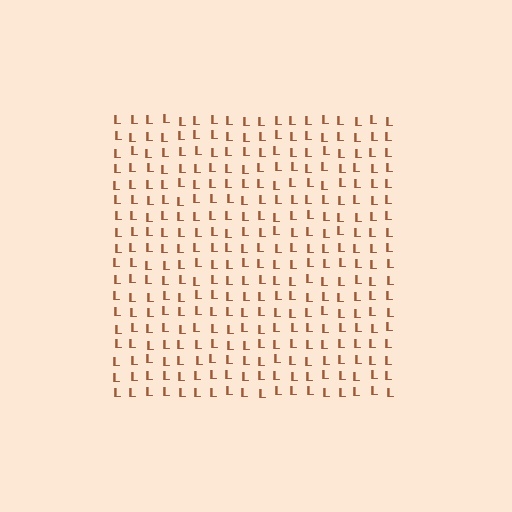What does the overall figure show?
The overall figure shows a square.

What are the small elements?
The small elements are letter L's.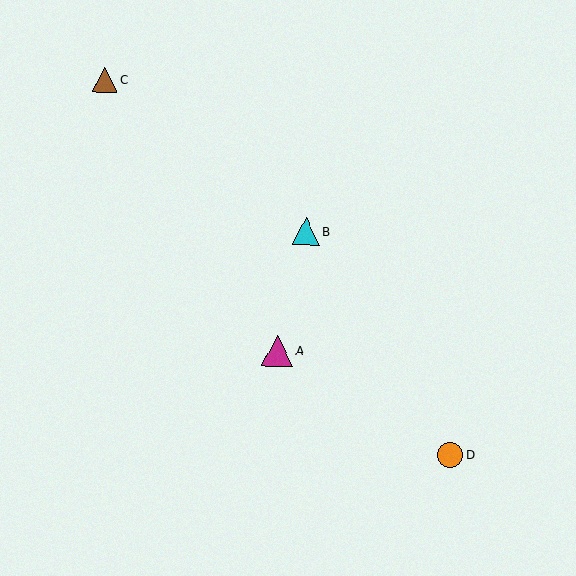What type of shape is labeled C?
Shape C is a brown triangle.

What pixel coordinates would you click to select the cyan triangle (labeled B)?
Click at (306, 232) to select the cyan triangle B.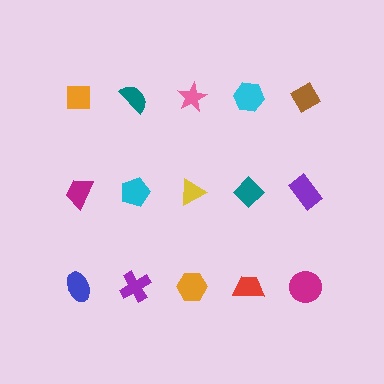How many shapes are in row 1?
5 shapes.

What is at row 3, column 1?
A blue ellipse.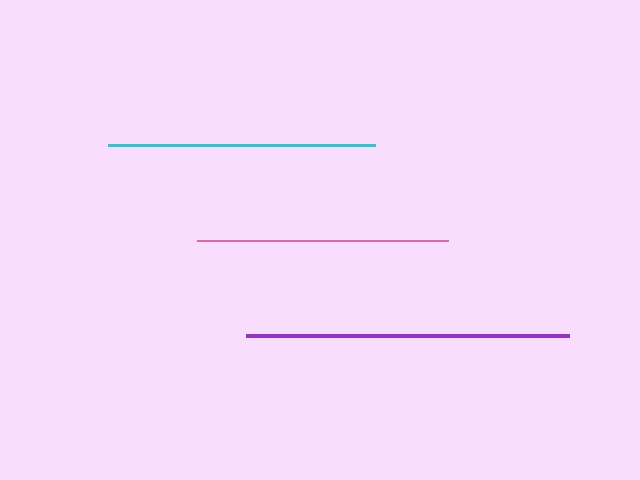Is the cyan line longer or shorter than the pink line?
The cyan line is longer than the pink line.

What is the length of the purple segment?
The purple segment is approximately 323 pixels long.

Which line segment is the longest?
The purple line is the longest at approximately 323 pixels.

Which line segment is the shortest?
The pink line is the shortest at approximately 251 pixels.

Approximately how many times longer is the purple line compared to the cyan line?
The purple line is approximately 1.2 times the length of the cyan line.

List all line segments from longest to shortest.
From longest to shortest: purple, cyan, pink.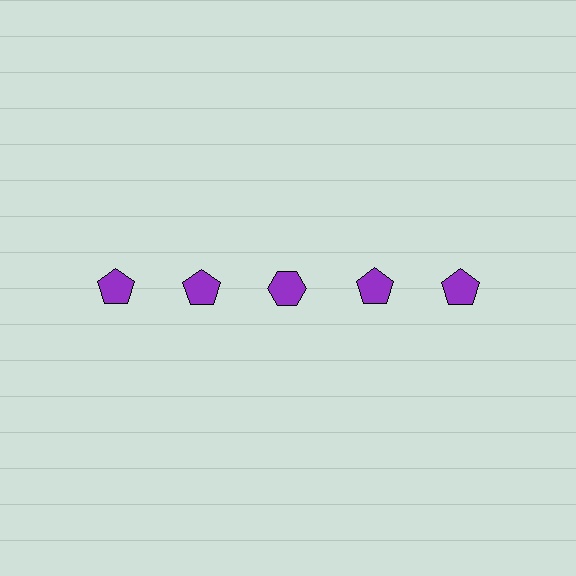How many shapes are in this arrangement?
There are 5 shapes arranged in a grid pattern.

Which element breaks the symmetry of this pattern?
The purple hexagon in the top row, center column breaks the symmetry. All other shapes are purple pentagons.